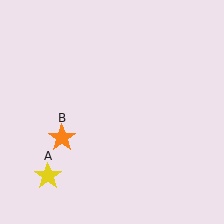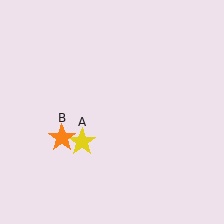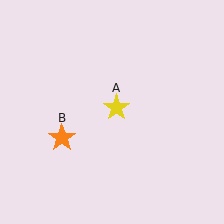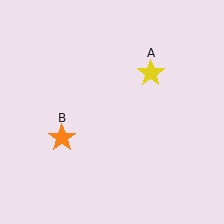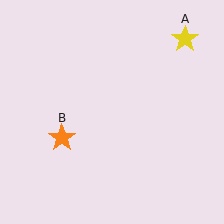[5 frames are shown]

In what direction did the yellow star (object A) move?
The yellow star (object A) moved up and to the right.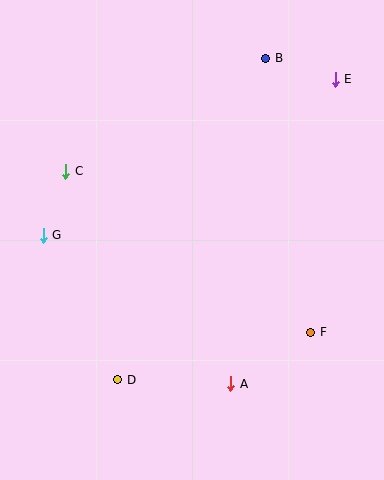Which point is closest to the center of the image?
Point C at (66, 171) is closest to the center.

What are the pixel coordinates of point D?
Point D is at (118, 380).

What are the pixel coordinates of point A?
Point A is at (231, 384).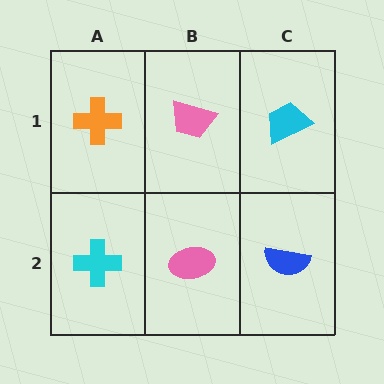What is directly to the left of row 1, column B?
An orange cross.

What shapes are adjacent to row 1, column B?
A pink ellipse (row 2, column B), an orange cross (row 1, column A), a cyan trapezoid (row 1, column C).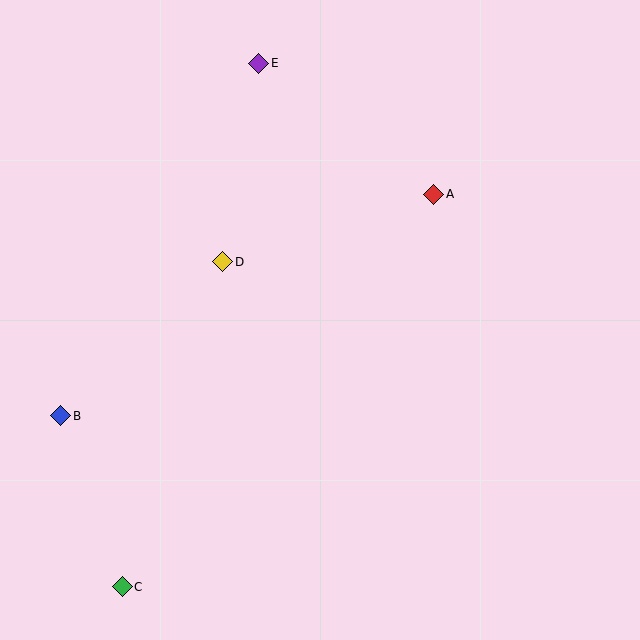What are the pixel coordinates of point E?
Point E is at (259, 63).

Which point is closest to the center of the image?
Point D at (223, 262) is closest to the center.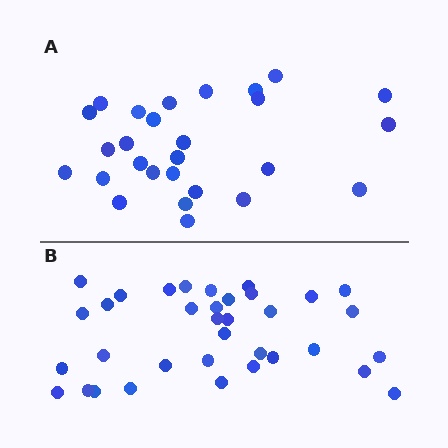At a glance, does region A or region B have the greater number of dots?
Region B (the bottom region) has more dots.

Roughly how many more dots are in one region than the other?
Region B has roughly 8 or so more dots than region A.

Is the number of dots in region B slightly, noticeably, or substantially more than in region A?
Region B has noticeably more, but not dramatically so. The ratio is roughly 1.3 to 1.